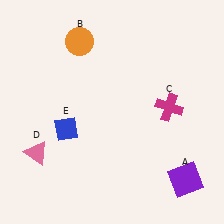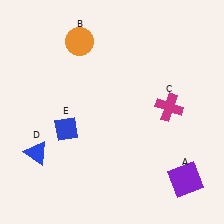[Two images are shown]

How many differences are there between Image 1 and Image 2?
There is 1 difference between the two images.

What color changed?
The triangle (D) changed from pink in Image 1 to blue in Image 2.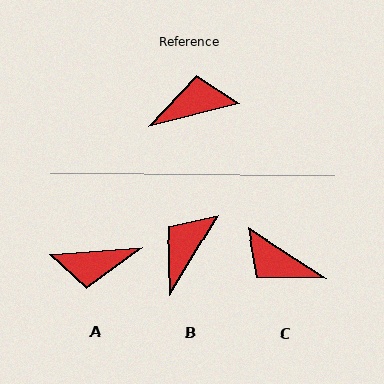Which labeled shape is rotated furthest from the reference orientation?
A, about 170 degrees away.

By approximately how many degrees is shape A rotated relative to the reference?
Approximately 170 degrees counter-clockwise.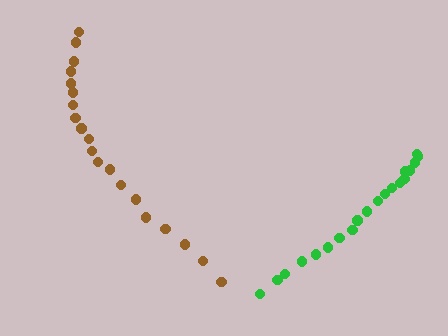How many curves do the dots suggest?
There are 2 distinct paths.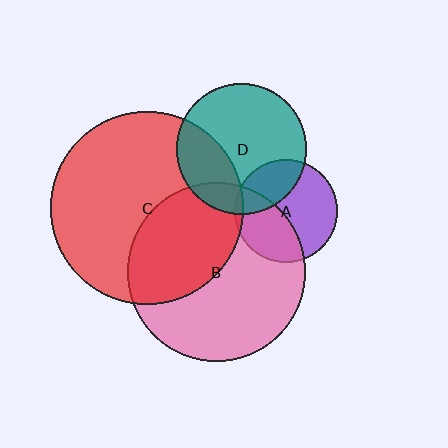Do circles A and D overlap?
Yes.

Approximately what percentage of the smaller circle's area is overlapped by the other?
Approximately 30%.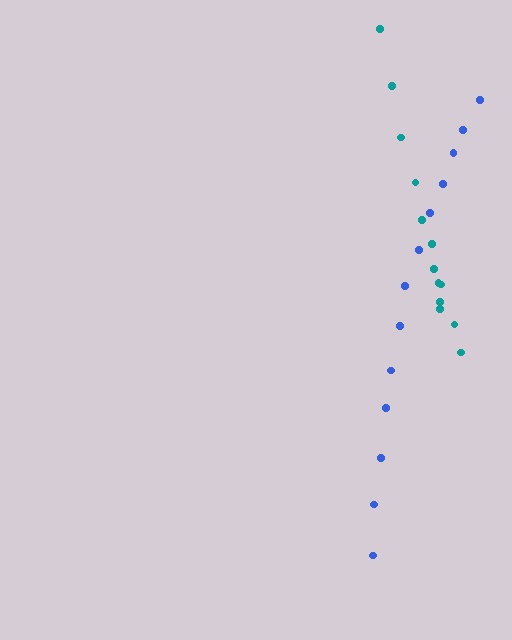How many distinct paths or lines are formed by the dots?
There are 2 distinct paths.